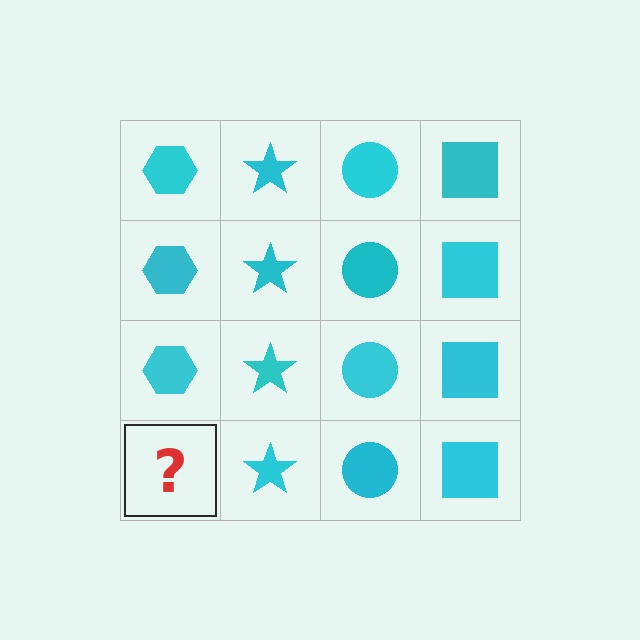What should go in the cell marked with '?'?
The missing cell should contain a cyan hexagon.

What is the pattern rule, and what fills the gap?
The rule is that each column has a consistent shape. The gap should be filled with a cyan hexagon.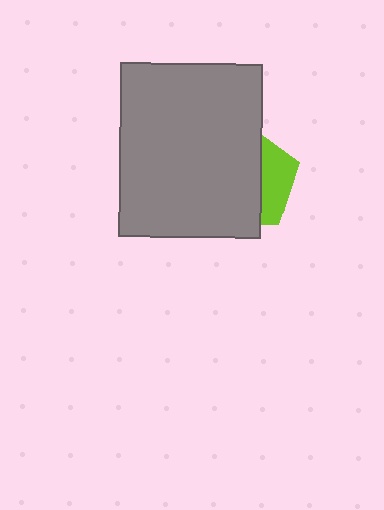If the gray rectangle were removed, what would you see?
You would see the complete lime pentagon.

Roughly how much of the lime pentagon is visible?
A small part of it is visible (roughly 30%).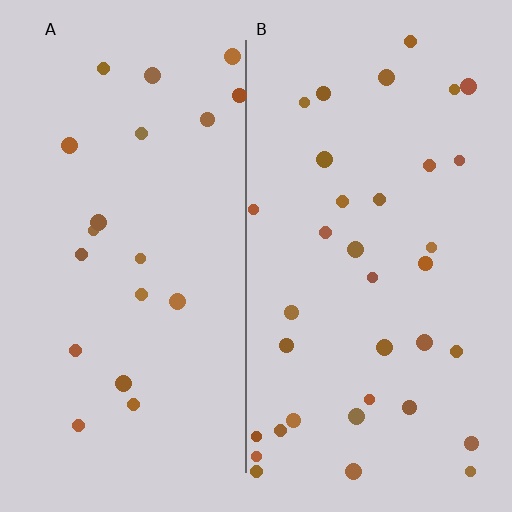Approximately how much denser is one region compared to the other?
Approximately 1.8× — region B over region A.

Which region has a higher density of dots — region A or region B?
B (the right).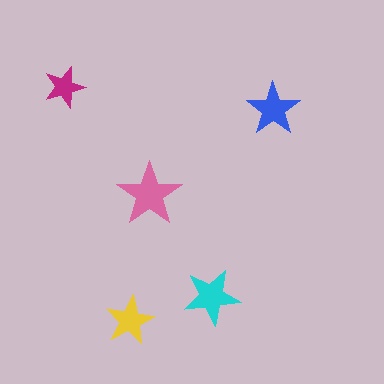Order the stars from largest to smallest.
the pink one, the cyan one, the blue one, the yellow one, the magenta one.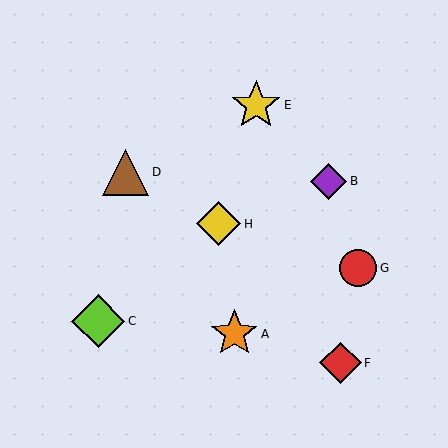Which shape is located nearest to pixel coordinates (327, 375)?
The red diamond (labeled F) at (341, 363) is nearest to that location.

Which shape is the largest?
The lime diamond (labeled C) is the largest.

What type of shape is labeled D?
Shape D is a brown triangle.